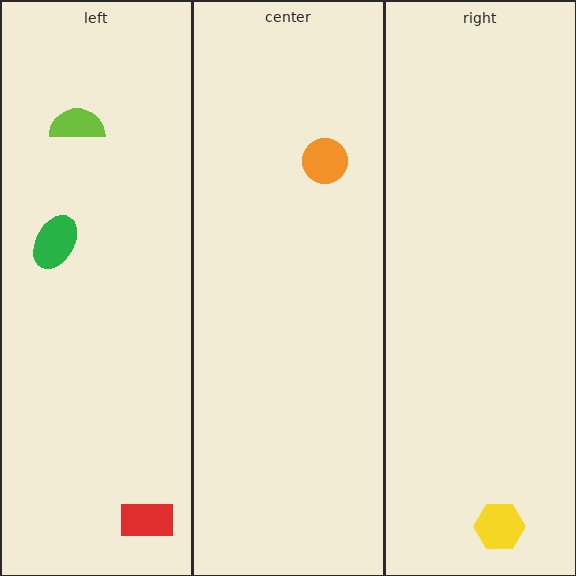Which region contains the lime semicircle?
The left region.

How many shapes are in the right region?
1.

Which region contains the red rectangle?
The left region.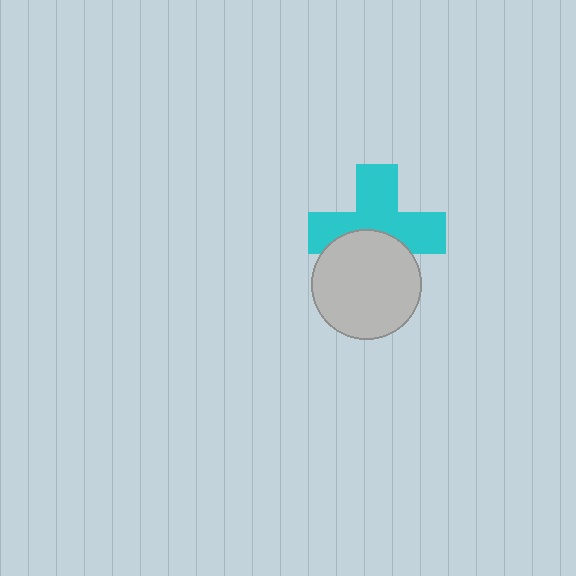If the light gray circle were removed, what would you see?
You would see the complete cyan cross.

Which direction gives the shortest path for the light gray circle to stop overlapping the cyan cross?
Moving down gives the shortest separation.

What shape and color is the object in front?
The object in front is a light gray circle.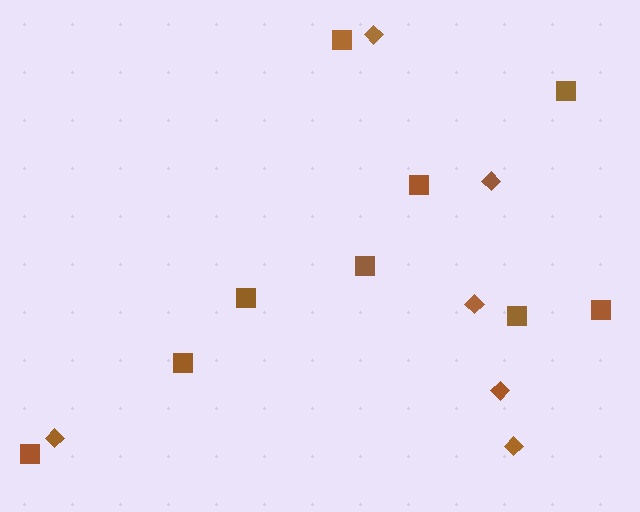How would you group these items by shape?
There are 2 groups: one group of diamonds (6) and one group of squares (9).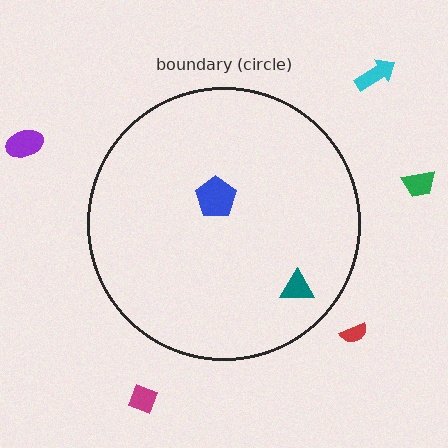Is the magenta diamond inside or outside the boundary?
Outside.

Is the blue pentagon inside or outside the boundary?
Inside.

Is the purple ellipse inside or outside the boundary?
Outside.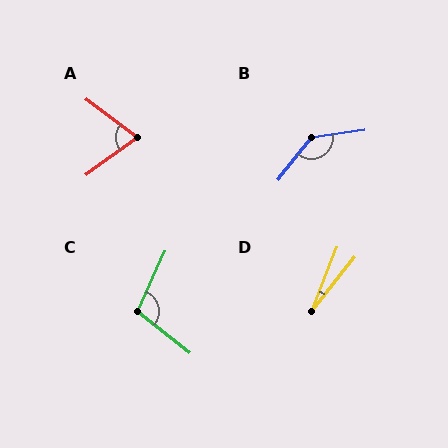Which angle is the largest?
B, at approximately 136 degrees.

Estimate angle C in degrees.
Approximately 104 degrees.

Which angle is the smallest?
D, at approximately 17 degrees.